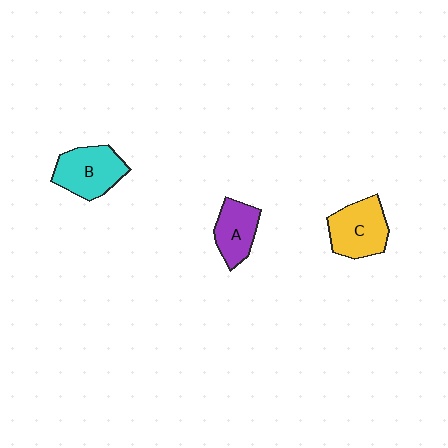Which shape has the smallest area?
Shape A (purple).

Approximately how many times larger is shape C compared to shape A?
Approximately 1.3 times.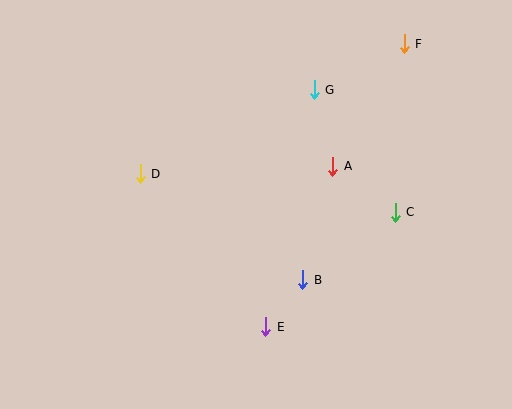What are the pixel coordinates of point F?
Point F is at (404, 44).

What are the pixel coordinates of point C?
Point C is at (395, 212).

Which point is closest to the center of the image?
Point A at (333, 166) is closest to the center.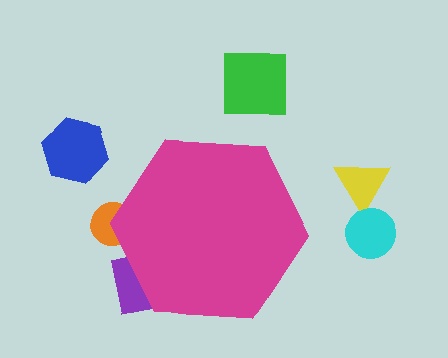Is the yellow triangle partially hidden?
No, the yellow triangle is fully visible.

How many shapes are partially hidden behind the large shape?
2 shapes are partially hidden.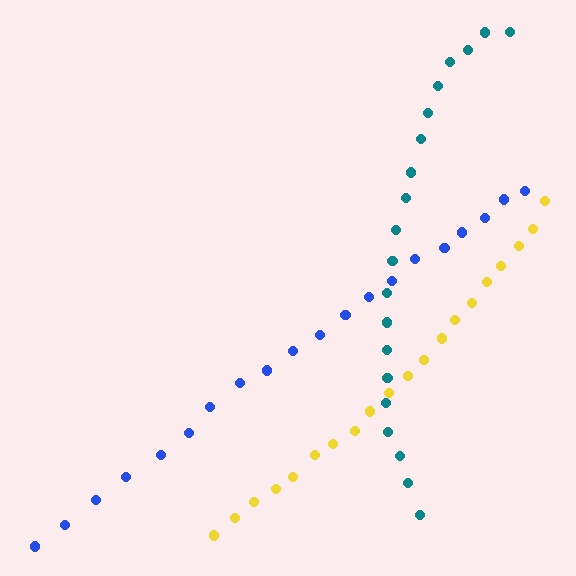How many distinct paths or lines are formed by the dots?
There are 3 distinct paths.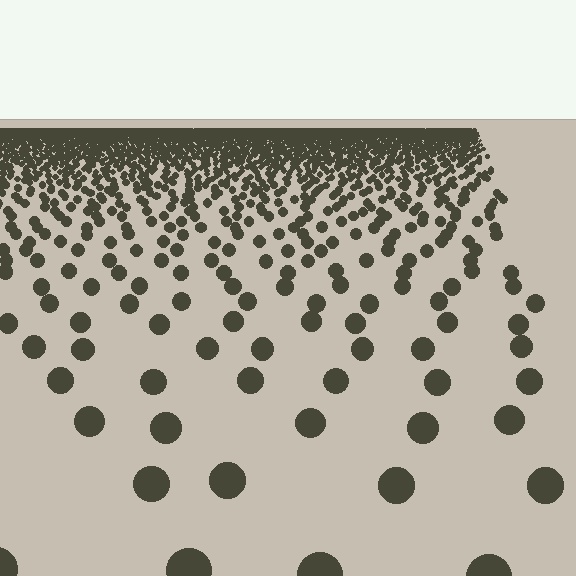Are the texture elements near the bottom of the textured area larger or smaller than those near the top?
Larger. Near the bottom, elements are closer to the viewer and appear at a bigger on-screen size.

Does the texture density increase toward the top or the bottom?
Density increases toward the top.